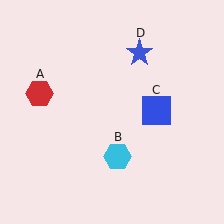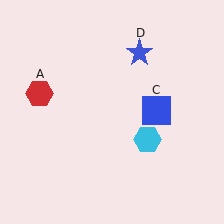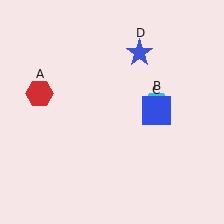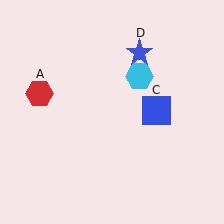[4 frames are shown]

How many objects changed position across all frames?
1 object changed position: cyan hexagon (object B).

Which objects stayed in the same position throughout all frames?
Red hexagon (object A) and blue square (object C) and blue star (object D) remained stationary.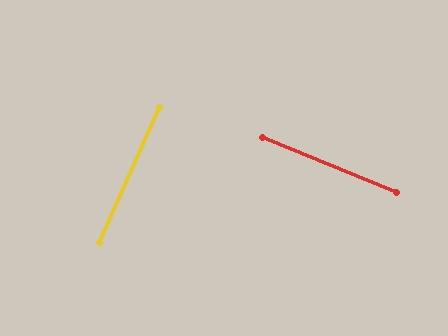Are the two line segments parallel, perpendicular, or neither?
Perpendicular — they meet at approximately 88°.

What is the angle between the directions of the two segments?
Approximately 88 degrees.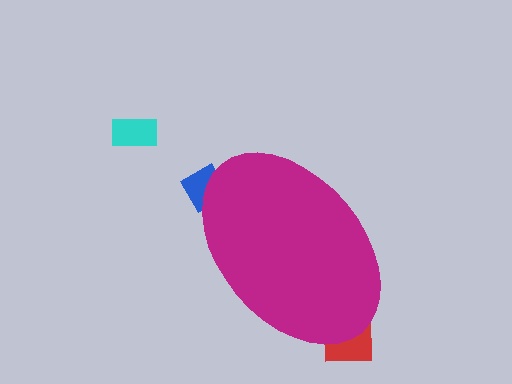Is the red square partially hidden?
Yes, the red square is partially hidden behind the magenta ellipse.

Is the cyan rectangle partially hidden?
No, the cyan rectangle is fully visible.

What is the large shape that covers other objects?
A magenta ellipse.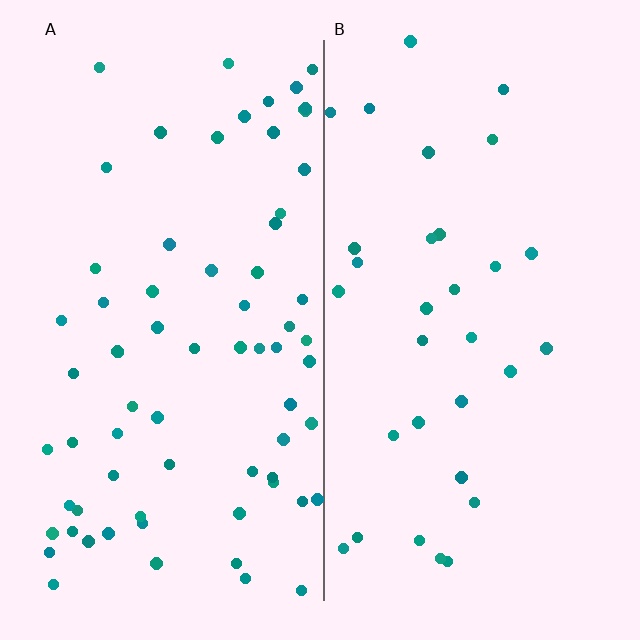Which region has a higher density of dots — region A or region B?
A (the left).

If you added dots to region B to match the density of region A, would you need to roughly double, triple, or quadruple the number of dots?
Approximately double.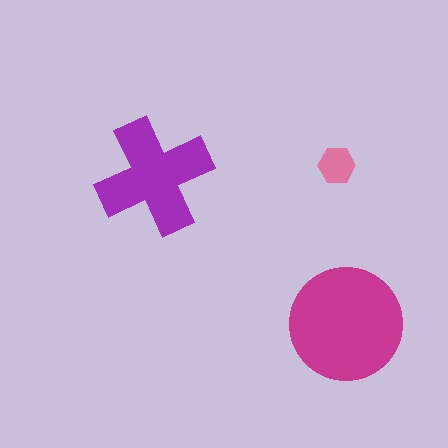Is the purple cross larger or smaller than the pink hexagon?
Larger.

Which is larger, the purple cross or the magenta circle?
The magenta circle.